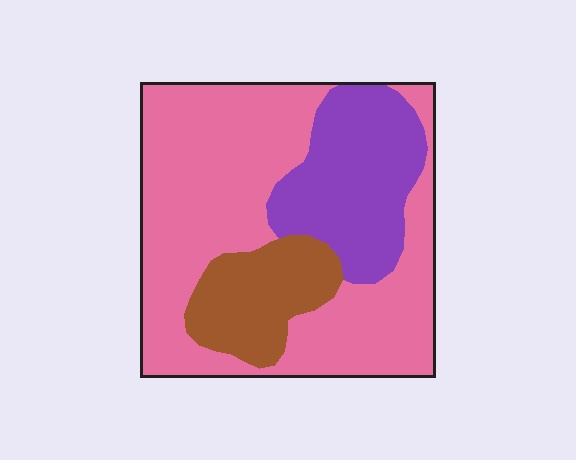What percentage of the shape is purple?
Purple takes up about one quarter (1/4) of the shape.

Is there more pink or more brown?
Pink.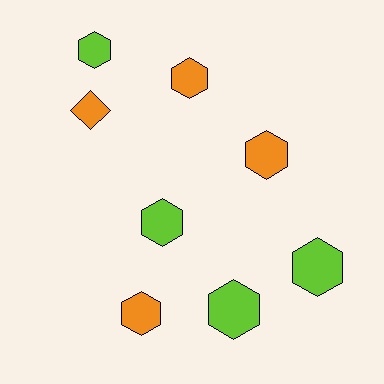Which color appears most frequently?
Orange, with 4 objects.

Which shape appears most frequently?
Hexagon, with 7 objects.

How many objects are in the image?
There are 8 objects.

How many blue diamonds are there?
There are no blue diamonds.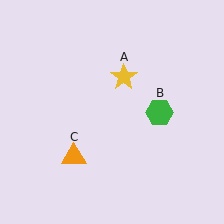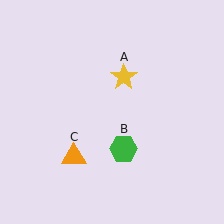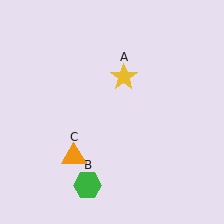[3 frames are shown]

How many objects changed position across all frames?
1 object changed position: green hexagon (object B).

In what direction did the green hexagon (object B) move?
The green hexagon (object B) moved down and to the left.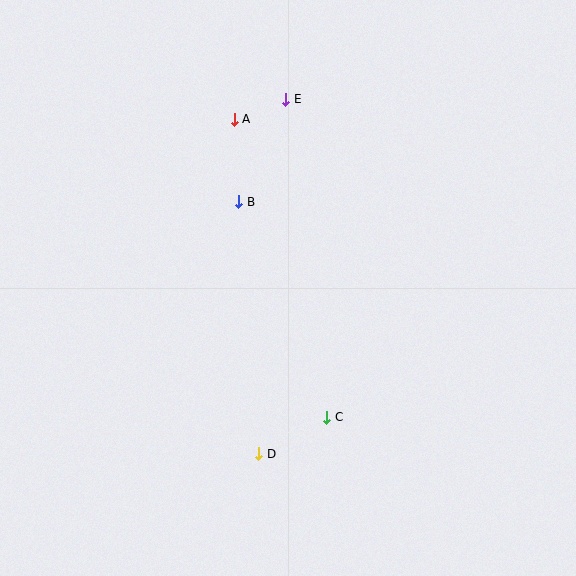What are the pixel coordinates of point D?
Point D is at (259, 454).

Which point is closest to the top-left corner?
Point A is closest to the top-left corner.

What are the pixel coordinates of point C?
Point C is at (327, 417).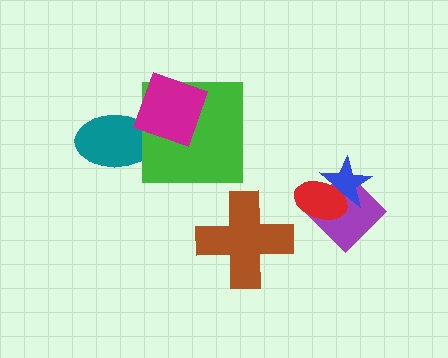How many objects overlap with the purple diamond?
2 objects overlap with the purple diamond.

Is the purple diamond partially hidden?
Yes, it is partially covered by another shape.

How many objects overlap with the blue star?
2 objects overlap with the blue star.